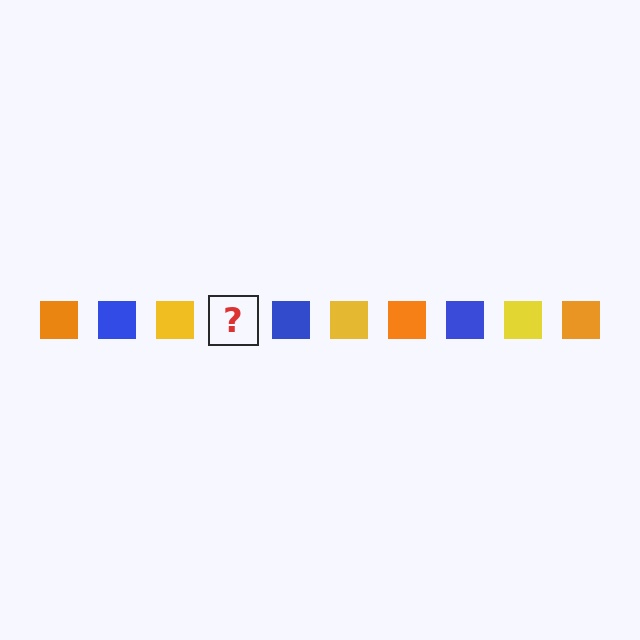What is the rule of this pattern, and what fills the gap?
The rule is that the pattern cycles through orange, blue, yellow squares. The gap should be filled with an orange square.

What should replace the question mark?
The question mark should be replaced with an orange square.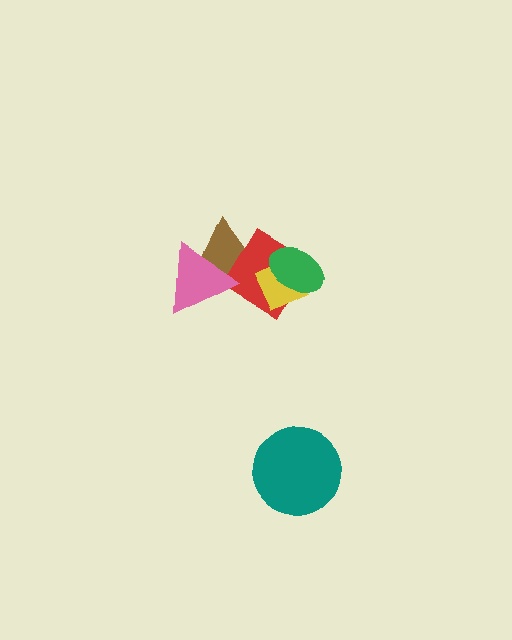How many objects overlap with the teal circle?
0 objects overlap with the teal circle.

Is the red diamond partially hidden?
Yes, it is partially covered by another shape.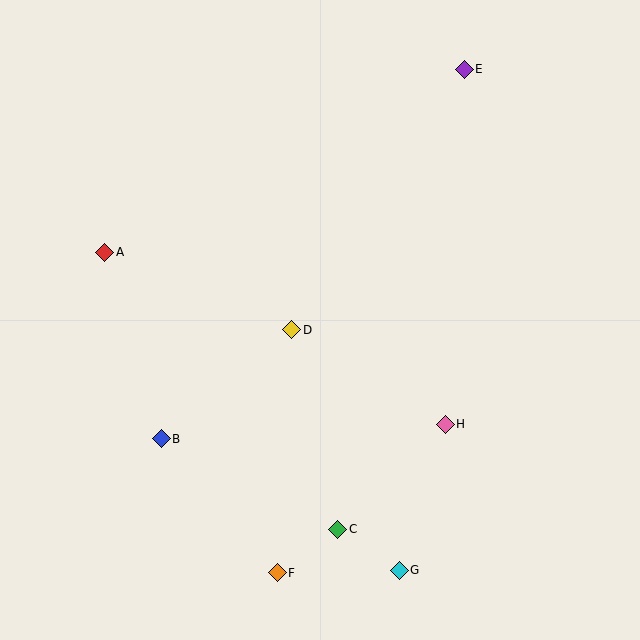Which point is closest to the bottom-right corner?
Point G is closest to the bottom-right corner.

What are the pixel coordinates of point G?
Point G is at (399, 570).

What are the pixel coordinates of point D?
Point D is at (292, 330).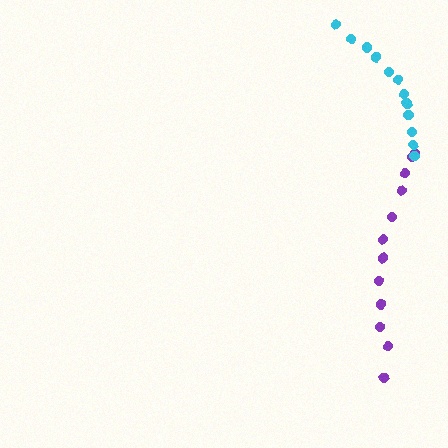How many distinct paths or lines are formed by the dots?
There are 2 distinct paths.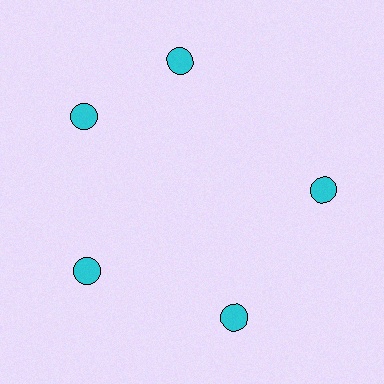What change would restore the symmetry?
The symmetry would be restored by rotating it back into even spacing with its neighbors so that all 5 circles sit at equal angles and equal distance from the center.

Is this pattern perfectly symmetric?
No. The 5 cyan circles are arranged in a ring, but one element near the 1 o'clock position is rotated out of alignment along the ring, breaking the 5-fold rotational symmetry.